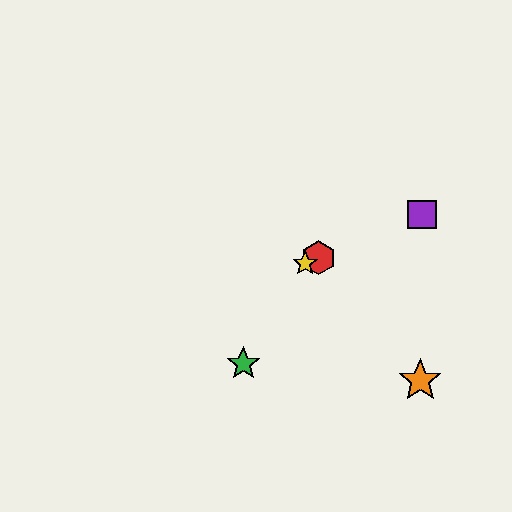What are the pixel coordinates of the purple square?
The purple square is at (422, 215).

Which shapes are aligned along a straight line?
The red hexagon, the blue square, the yellow star, the purple square are aligned along a straight line.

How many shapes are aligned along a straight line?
4 shapes (the red hexagon, the blue square, the yellow star, the purple square) are aligned along a straight line.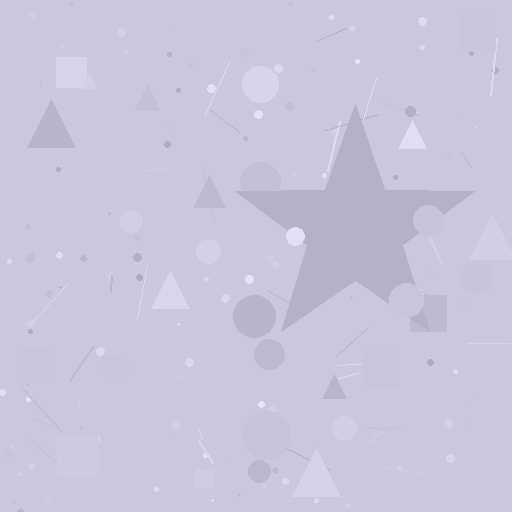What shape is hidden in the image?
A star is hidden in the image.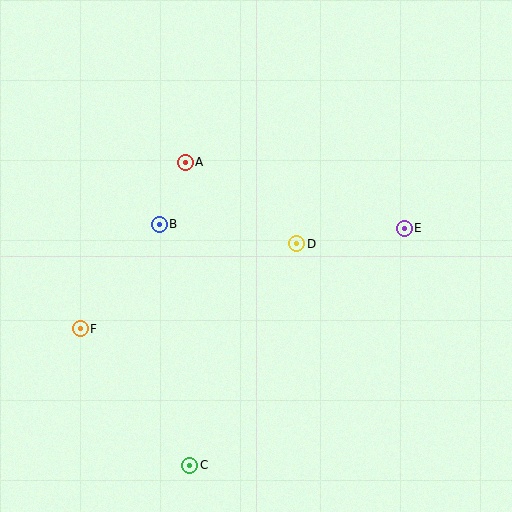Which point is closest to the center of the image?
Point D at (297, 244) is closest to the center.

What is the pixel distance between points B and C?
The distance between B and C is 243 pixels.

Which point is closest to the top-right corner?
Point E is closest to the top-right corner.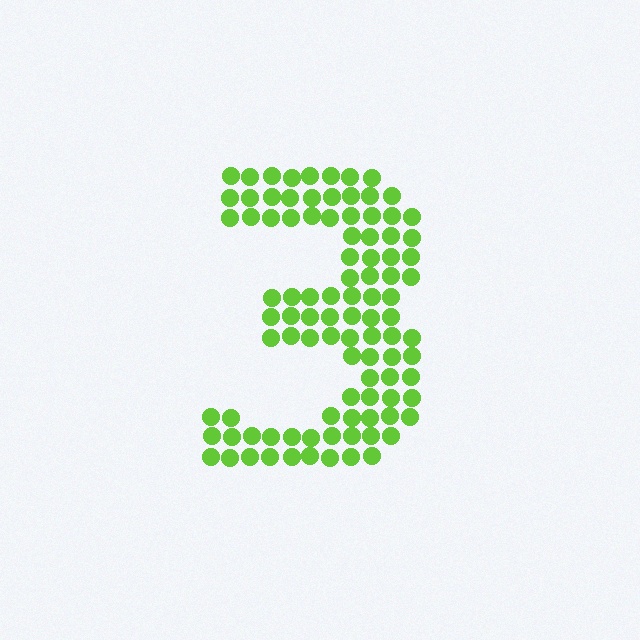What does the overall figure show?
The overall figure shows the digit 3.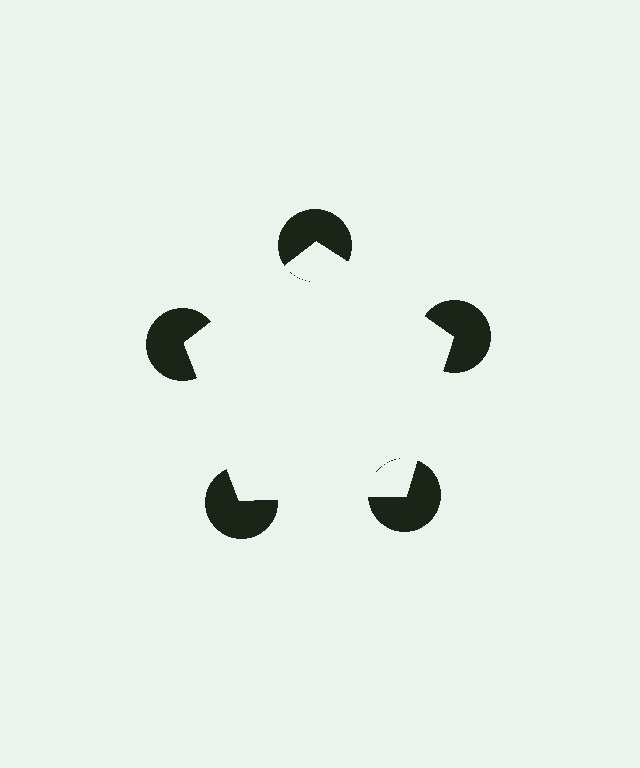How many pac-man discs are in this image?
There are 5 — one at each vertex of the illusory pentagon.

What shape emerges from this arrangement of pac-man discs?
An illusory pentagon — its edges are inferred from the aligned wedge cuts in the pac-man discs, not physically drawn.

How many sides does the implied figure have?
5 sides.